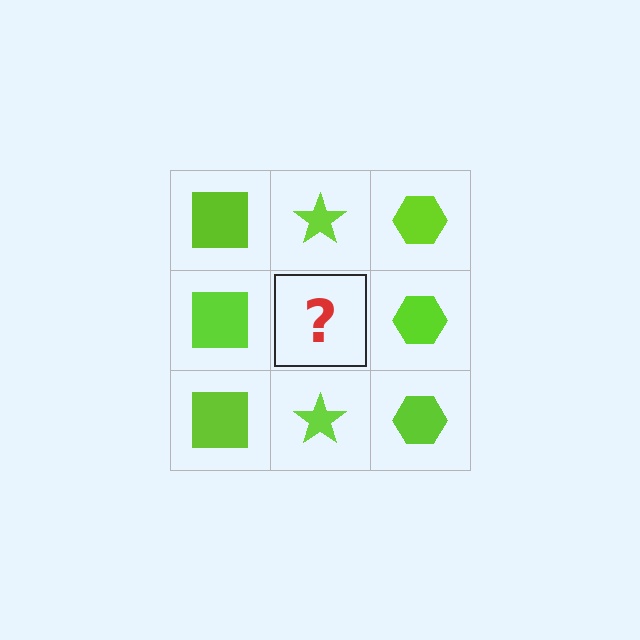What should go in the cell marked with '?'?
The missing cell should contain a lime star.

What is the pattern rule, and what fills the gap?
The rule is that each column has a consistent shape. The gap should be filled with a lime star.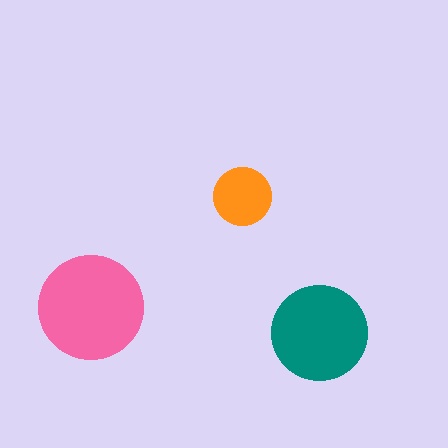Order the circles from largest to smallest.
the pink one, the teal one, the orange one.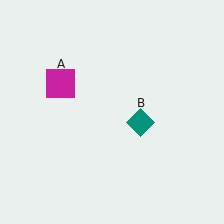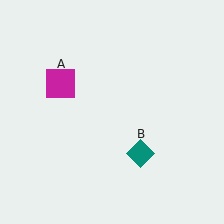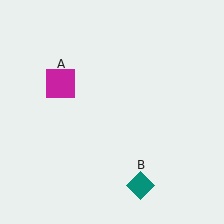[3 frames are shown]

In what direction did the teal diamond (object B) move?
The teal diamond (object B) moved down.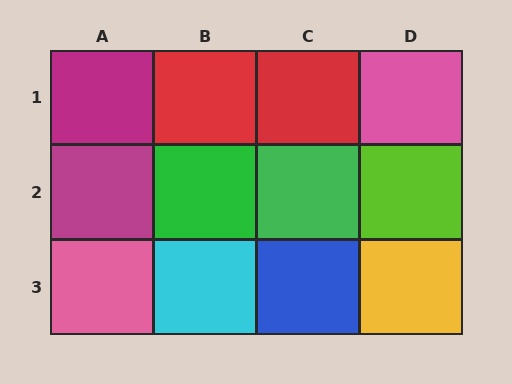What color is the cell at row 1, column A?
Magenta.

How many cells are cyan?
1 cell is cyan.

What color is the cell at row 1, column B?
Red.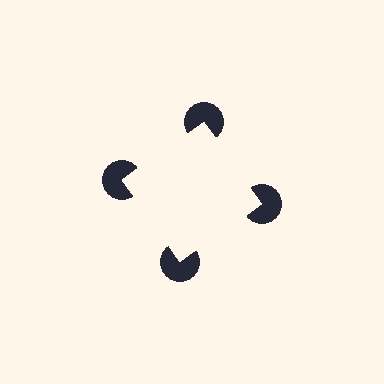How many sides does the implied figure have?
4 sides.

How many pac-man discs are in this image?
There are 4 — one at each vertex of the illusory square.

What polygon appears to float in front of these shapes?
An illusory square — its edges are inferred from the aligned wedge cuts in the pac-man discs, not physically drawn.